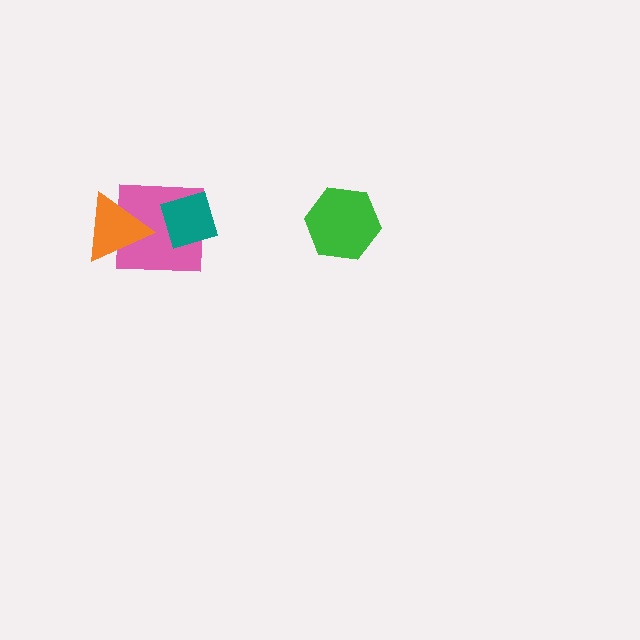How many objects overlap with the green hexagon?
0 objects overlap with the green hexagon.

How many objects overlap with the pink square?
2 objects overlap with the pink square.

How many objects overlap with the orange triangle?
1 object overlaps with the orange triangle.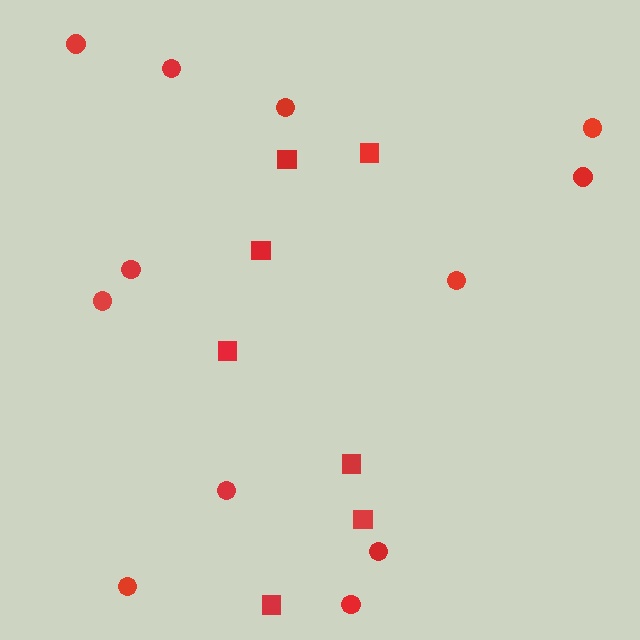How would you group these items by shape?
There are 2 groups: one group of squares (7) and one group of circles (12).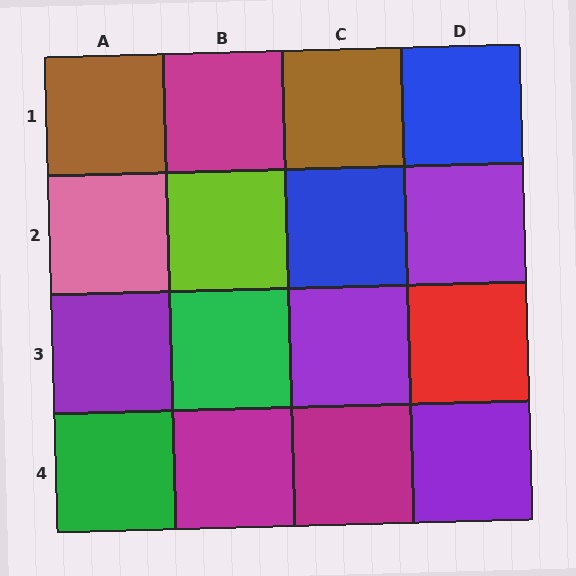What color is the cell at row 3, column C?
Purple.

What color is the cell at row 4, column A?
Green.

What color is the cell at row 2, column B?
Lime.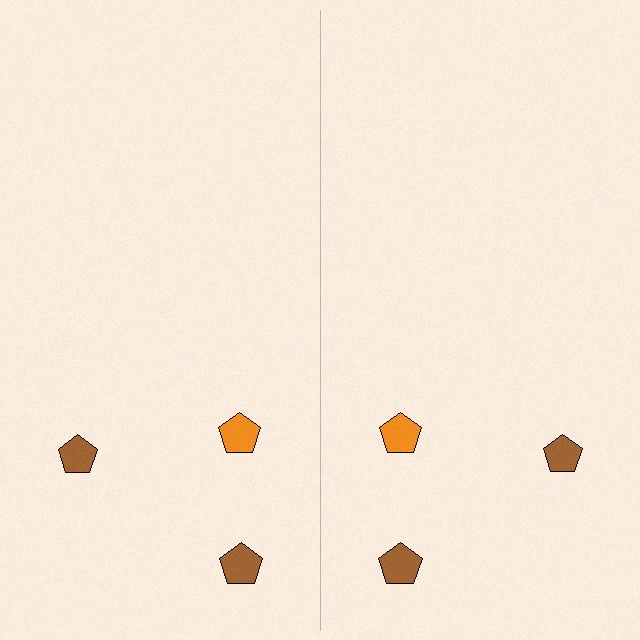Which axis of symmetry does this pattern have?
The pattern has a vertical axis of symmetry running through the center of the image.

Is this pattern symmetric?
Yes, this pattern has bilateral (reflection) symmetry.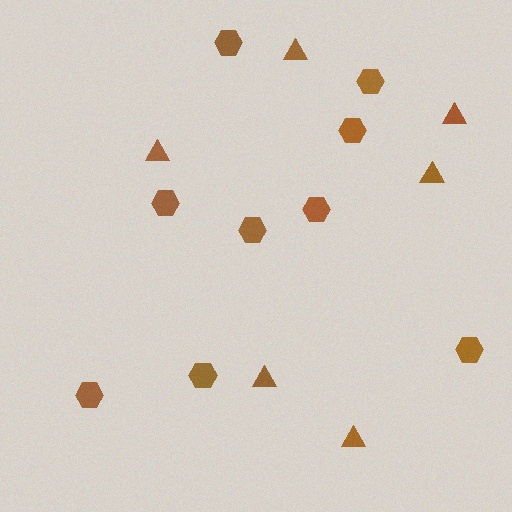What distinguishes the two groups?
There are 2 groups: one group of hexagons (9) and one group of triangles (6).